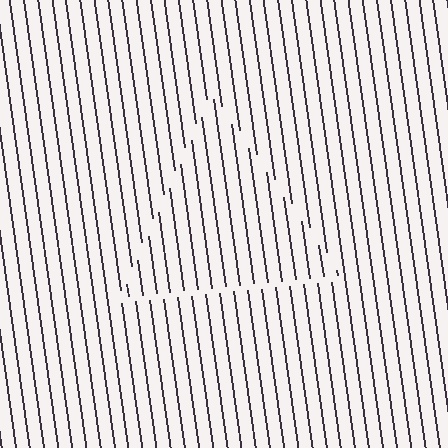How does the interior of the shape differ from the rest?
The interior of the shape contains the same grating, shifted by half a period — the contour is defined by the phase discontinuity where line-ends from the inner and outer gratings abut.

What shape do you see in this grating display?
An illusory triangle. The interior of the shape contains the same grating, shifted by half a period — the contour is defined by the phase discontinuity where line-ends from the inner and outer gratings abut.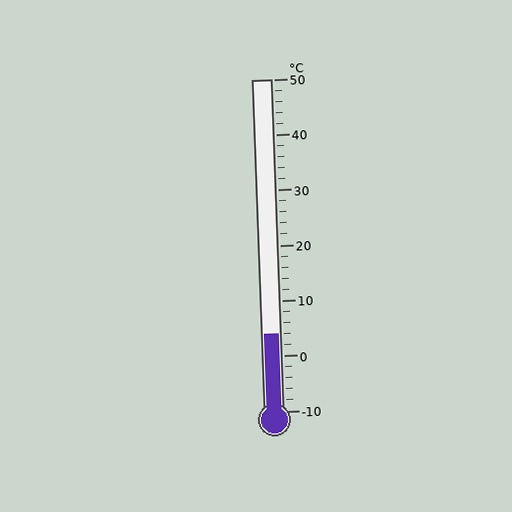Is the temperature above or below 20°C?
The temperature is below 20°C.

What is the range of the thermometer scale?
The thermometer scale ranges from -10°C to 50°C.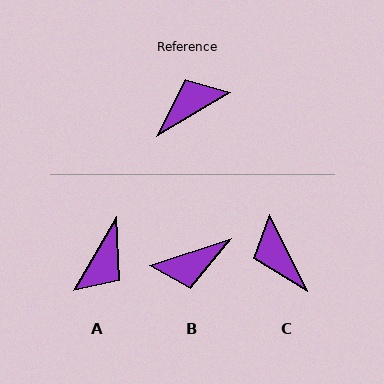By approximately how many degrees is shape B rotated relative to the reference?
Approximately 167 degrees counter-clockwise.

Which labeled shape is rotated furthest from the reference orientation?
B, about 167 degrees away.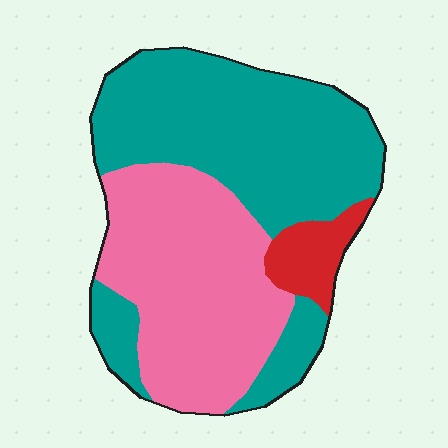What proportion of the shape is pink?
Pink takes up about two fifths (2/5) of the shape.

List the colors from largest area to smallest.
From largest to smallest: teal, pink, red.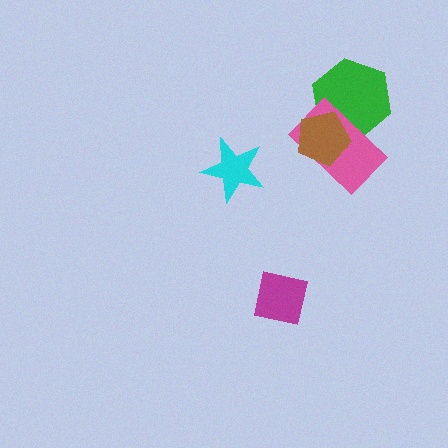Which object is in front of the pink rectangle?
The brown pentagon is in front of the pink rectangle.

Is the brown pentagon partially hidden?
No, no other shape covers it.